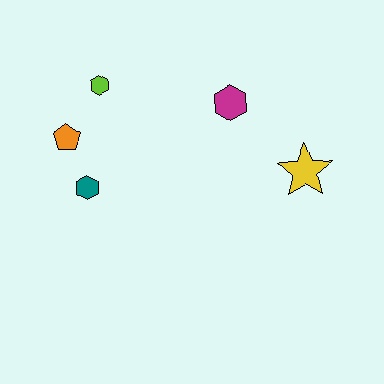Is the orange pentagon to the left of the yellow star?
Yes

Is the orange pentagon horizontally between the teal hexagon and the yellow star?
No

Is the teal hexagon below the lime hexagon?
Yes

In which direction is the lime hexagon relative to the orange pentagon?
The lime hexagon is above the orange pentagon.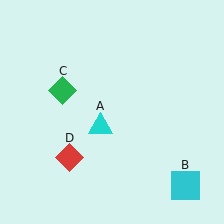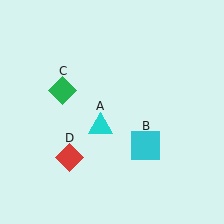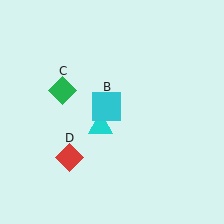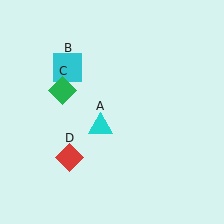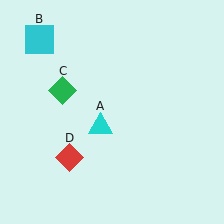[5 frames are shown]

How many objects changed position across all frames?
1 object changed position: cyan square (object B).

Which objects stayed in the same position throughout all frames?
Cyan triangle (object A) and green diamond (object C) and red diamond (object D) remained stationary.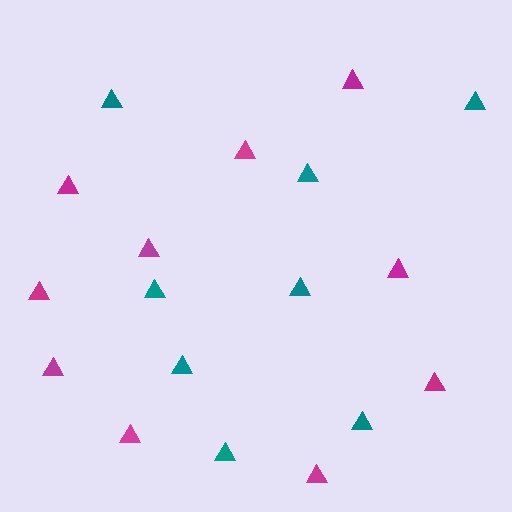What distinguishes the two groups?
There are 2 groups: one group of magenta triangles (10) and one group of teal triangles (8).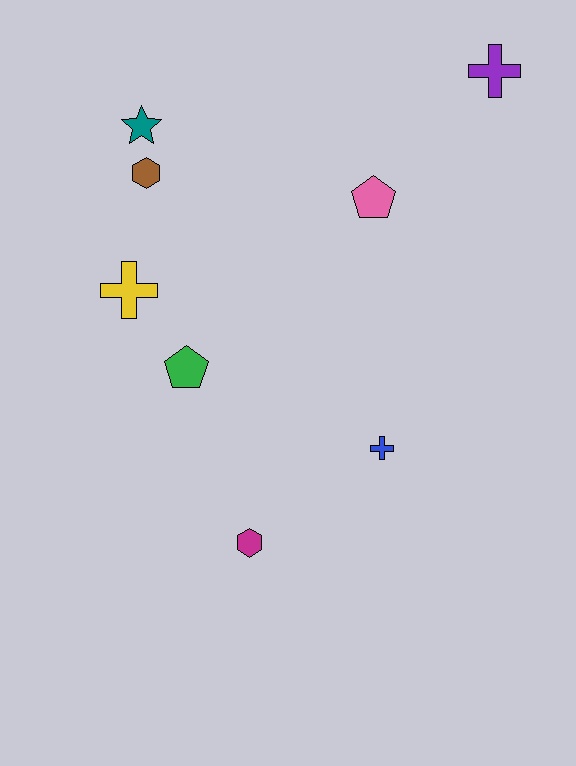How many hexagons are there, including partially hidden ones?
There are 2 hexagons.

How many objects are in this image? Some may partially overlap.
There are 8 objects.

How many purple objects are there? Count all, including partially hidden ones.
There is 1 purple object.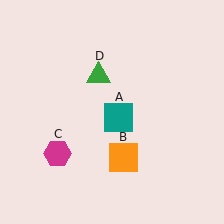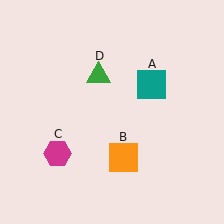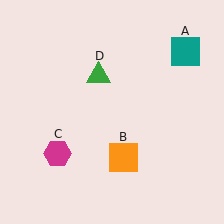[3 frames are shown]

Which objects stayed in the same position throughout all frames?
Orange square (object B) and magenta hexagon (object C) and green triangle (object D) remained stationary.